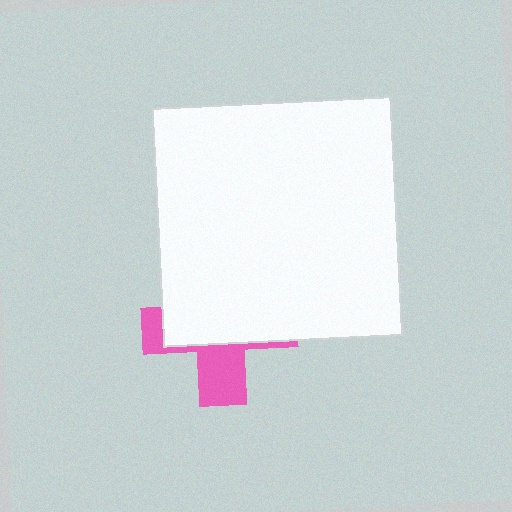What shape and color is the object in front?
The object in front is a white square.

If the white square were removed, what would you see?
You would see the complete pink cross.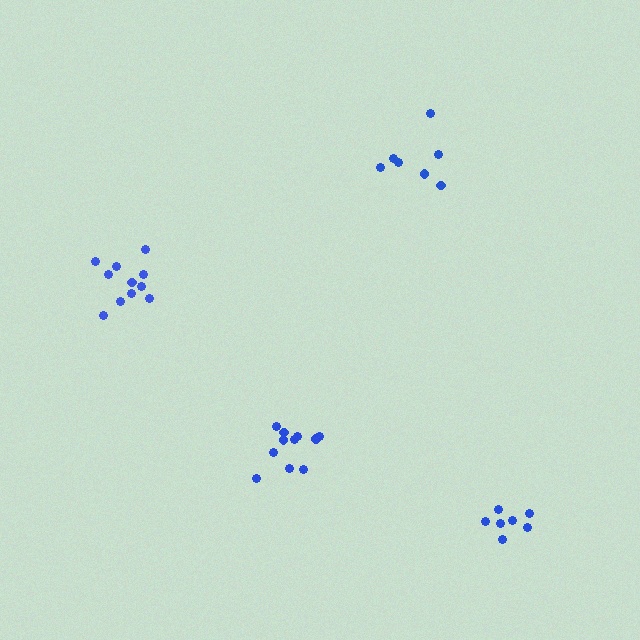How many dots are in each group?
Group 1: 11 dots, Group 2: 7 dots, Group 3: 7 dots, Group 4: 11 dots (36 total).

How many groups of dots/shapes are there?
There are 4 groups.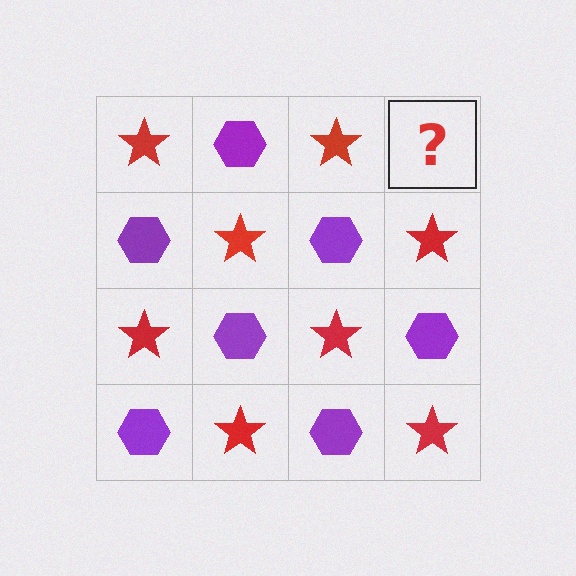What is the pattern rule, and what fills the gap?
The rule is that it alternates red star and purple hexagon in a checkerboard pattern. The gap should be filled with a purple hexagon.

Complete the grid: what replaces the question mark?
The question mark should be replaced with a purple hexagon.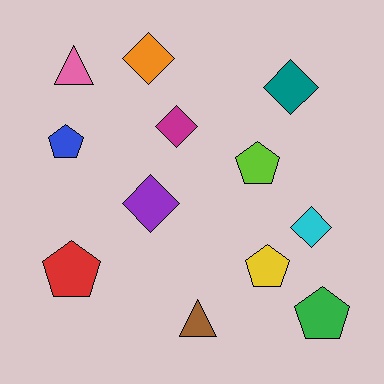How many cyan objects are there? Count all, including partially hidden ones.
There is 1 cyan object.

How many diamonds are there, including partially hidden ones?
There are 5 diamonds.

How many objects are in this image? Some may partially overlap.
There are 12 objects.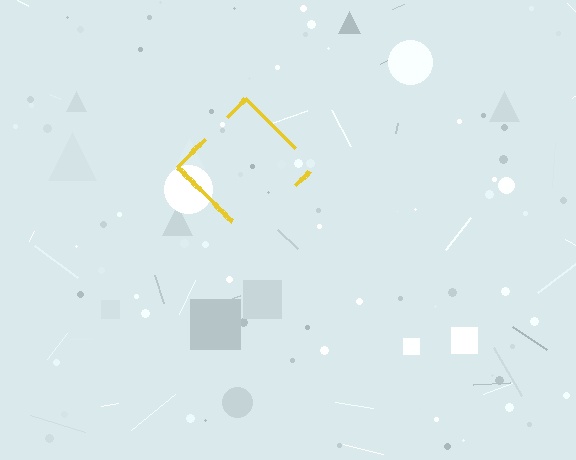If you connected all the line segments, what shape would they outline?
They would outline a diamond.